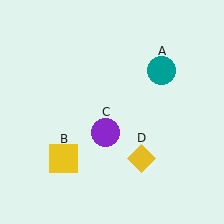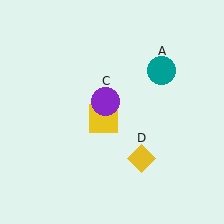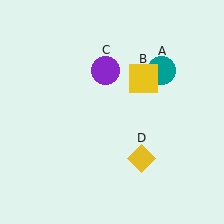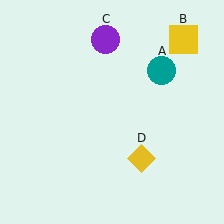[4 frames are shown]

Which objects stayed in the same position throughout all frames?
Teal circle (object A) and yellow diamond (object D) remained stationary.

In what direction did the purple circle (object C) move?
The purple circle (object C) moved up.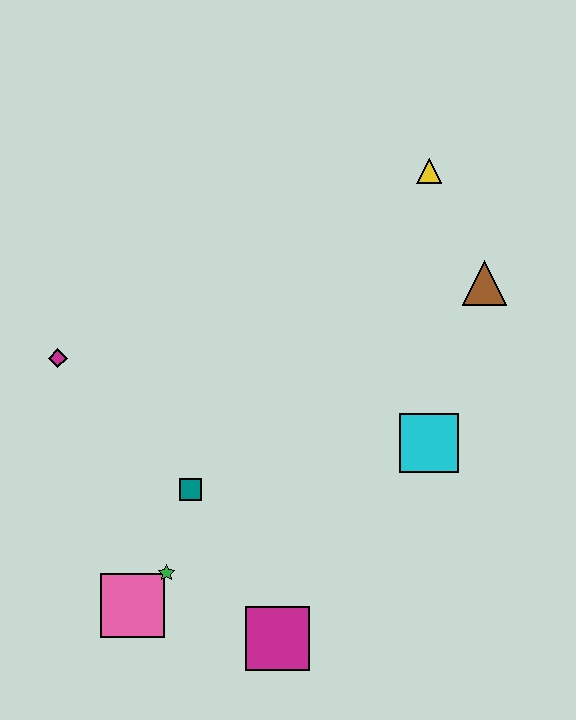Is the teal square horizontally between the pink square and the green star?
No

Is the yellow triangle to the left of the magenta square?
No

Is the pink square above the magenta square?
Yes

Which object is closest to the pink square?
The green star is closest to the pink square.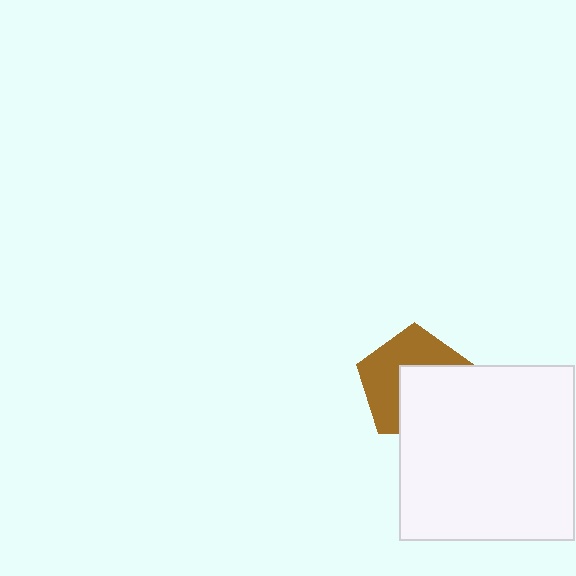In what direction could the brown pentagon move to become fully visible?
The brown pentagon could move toward the upper-left. That would shift it out from behind the white square entirely.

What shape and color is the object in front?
The object in front is a white square.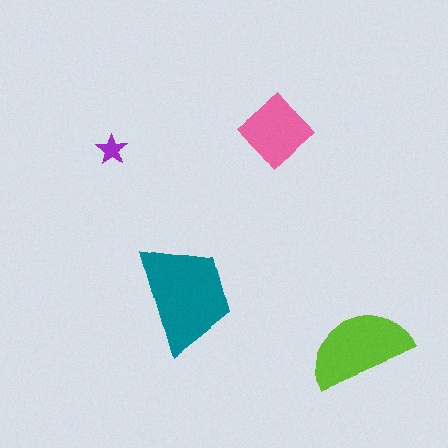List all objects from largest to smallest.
The teal trapezoid, the lime semicircle, the pink diamond, the purple star.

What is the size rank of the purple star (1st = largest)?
4th.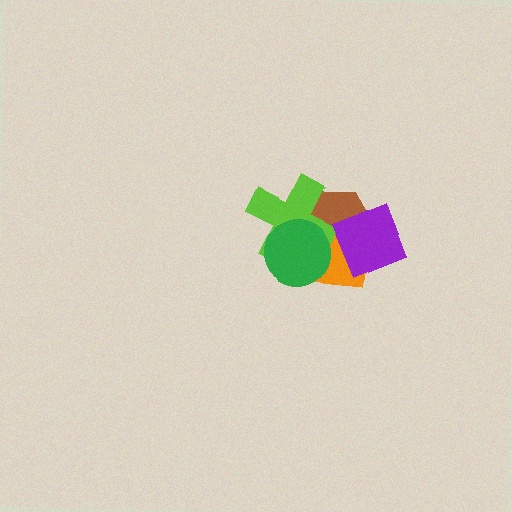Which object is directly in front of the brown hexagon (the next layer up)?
The orange square is directly in front of the brown hexagon.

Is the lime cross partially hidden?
Yes, it is partially covered by another shape.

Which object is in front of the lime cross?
The green circle is in front of the lime cross.